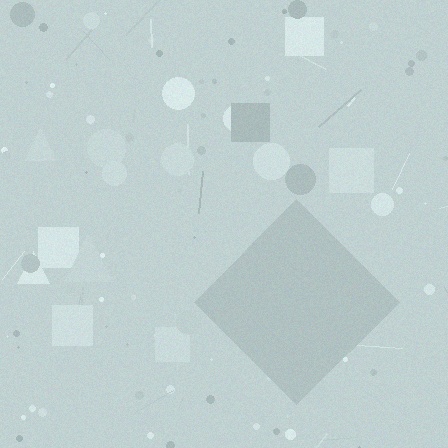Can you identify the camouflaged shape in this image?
The camouflaged shape is a diamond.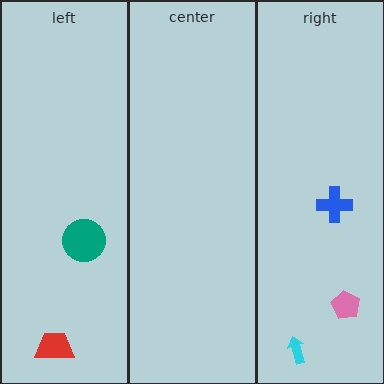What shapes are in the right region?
The pink pentagon, the blue cross, the cyan arrow.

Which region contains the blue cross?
The right region.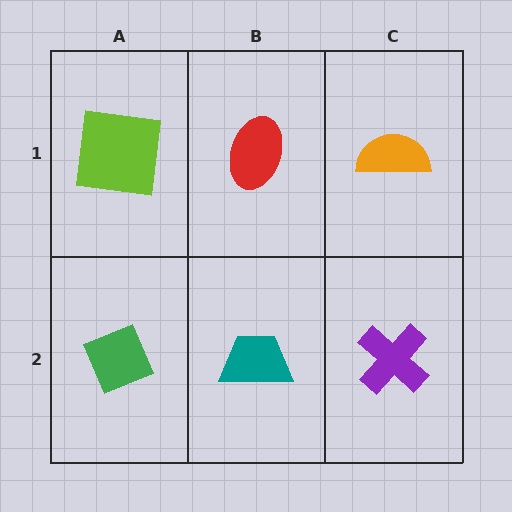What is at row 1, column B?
A red ellipse.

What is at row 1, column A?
A lime square.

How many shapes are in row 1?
3 shapes.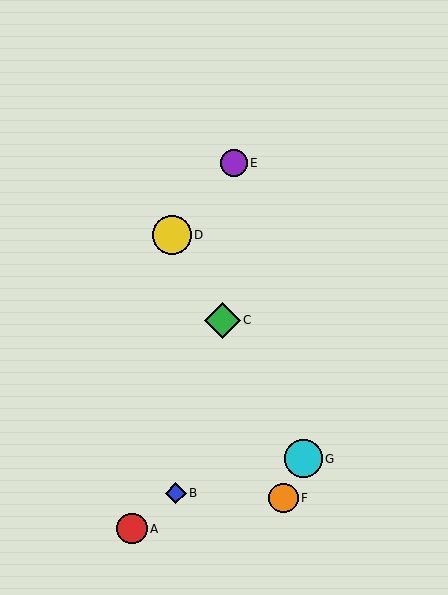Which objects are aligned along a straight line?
Objects C, D, G are aligned along a straight line.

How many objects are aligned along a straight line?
3 objects (C, D, G) are aligned along a straight line.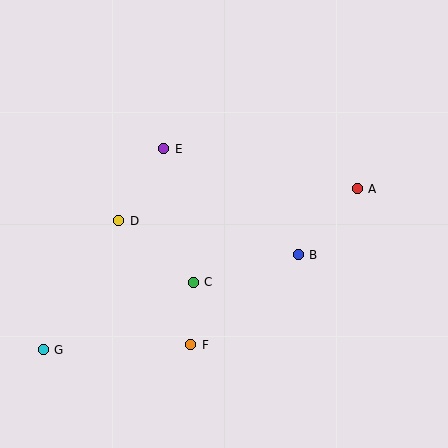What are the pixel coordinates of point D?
Point D is at (119, 221).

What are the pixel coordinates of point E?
Point E is at (164, 149).